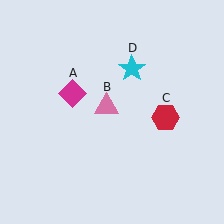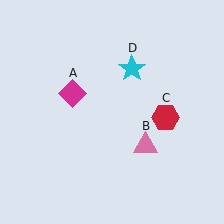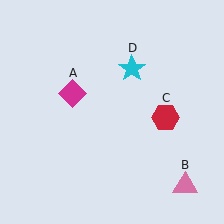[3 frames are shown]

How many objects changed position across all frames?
1 object changed position: pink triangle (object B).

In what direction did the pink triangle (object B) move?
The pink triangle (object B) moved down and to the right.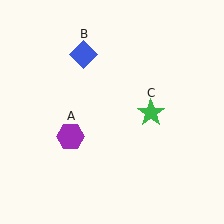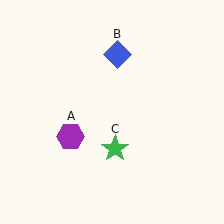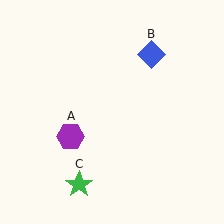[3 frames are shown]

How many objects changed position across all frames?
2 objects changed position: blue diamond (object B), green star (object C).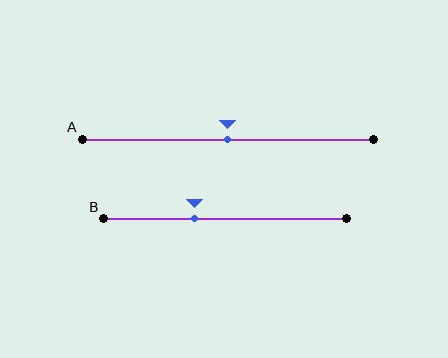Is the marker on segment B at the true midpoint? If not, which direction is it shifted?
No, the marker on segment B is shifted to the left by about 13% of the segment length.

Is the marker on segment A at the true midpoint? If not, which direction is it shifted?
Yes, the marker on segment A is at the true midpoint.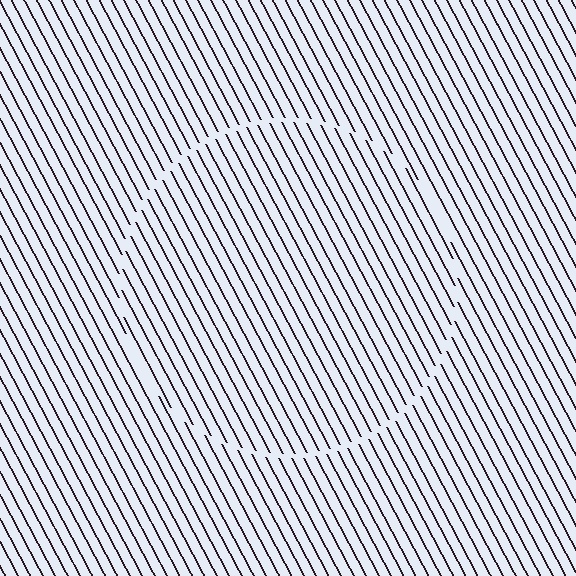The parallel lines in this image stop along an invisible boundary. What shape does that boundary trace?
An illusory circle. The interior of the shape contains the same grating, shifted by half a period — the contour is defined by the phase discontinuity where line-ends from the inner and outer gratings abut.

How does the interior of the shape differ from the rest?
The interior of the shape contains the same grating, shifted by half a period — the contour is defined by the phase discontinuity where line-ends from the inner and outer gratings abut.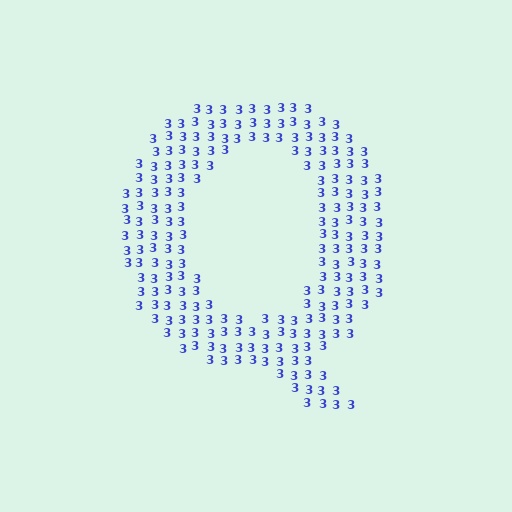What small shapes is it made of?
It is made of small digit 3's.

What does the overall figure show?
The overall figure shows the letter Q.